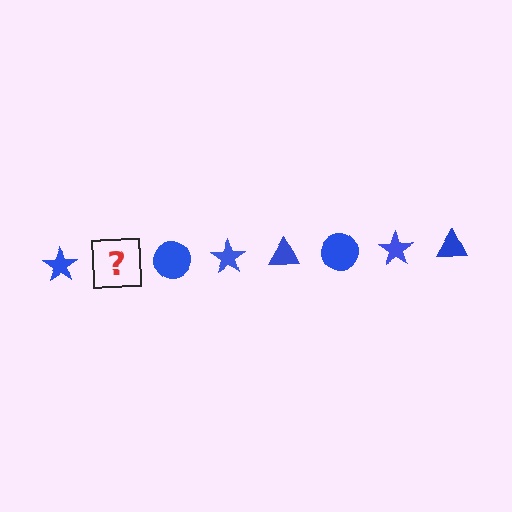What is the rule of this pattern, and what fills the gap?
The rule is that the pattern cycles through star, triangle, circle shapes in blue. The gap should be filled with a blue triangle.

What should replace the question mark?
The question mark should be replaced with a blue triangle.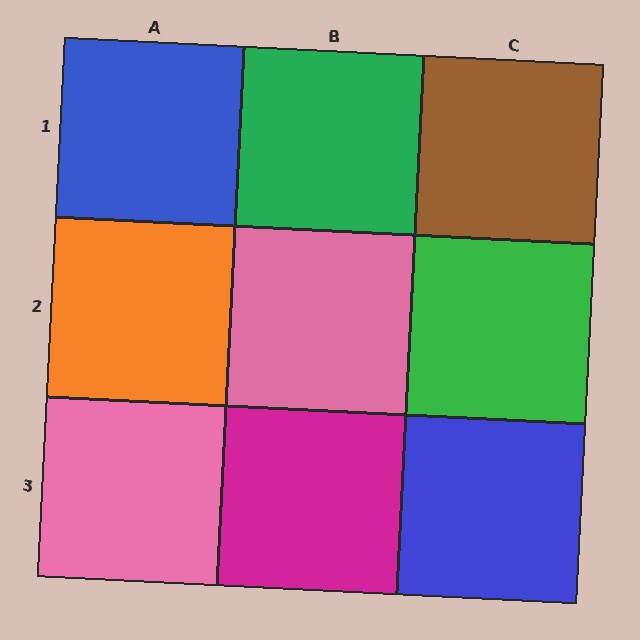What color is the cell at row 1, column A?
Blue.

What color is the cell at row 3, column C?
Blue.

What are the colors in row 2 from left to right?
Orange, pink, green.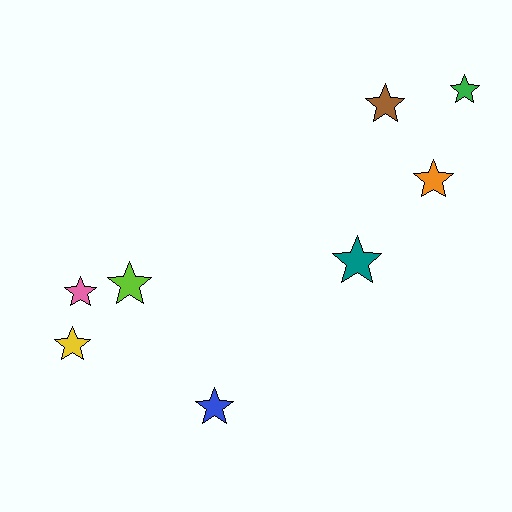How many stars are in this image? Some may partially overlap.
There are 8 stars.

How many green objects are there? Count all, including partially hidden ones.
There is 1 green object.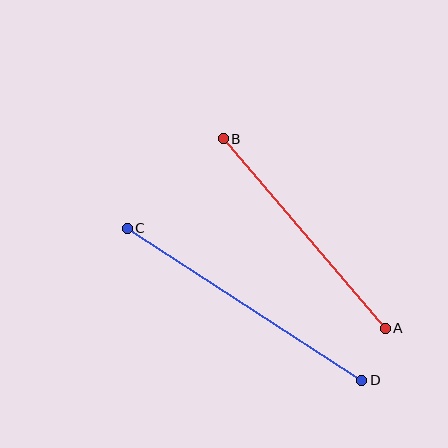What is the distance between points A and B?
The distance is approximately 250 pixels.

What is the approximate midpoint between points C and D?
The midpoint is at approximately (245, 304) pixels.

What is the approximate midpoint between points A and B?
The midpoint is at approximately (304, 234) pixels.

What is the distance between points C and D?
The distance is approximately 279 pixels.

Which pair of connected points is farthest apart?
Points C and D are farthest apart.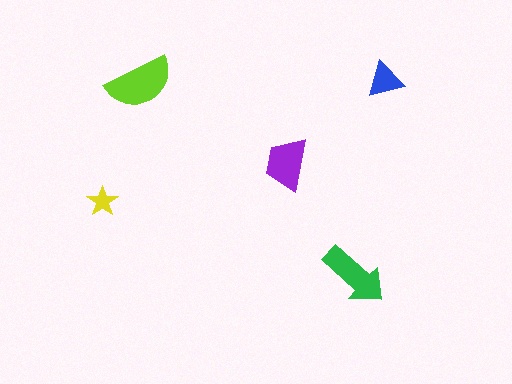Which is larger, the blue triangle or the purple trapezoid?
The purple trapezoid.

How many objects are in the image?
There are 5 objects in the image.